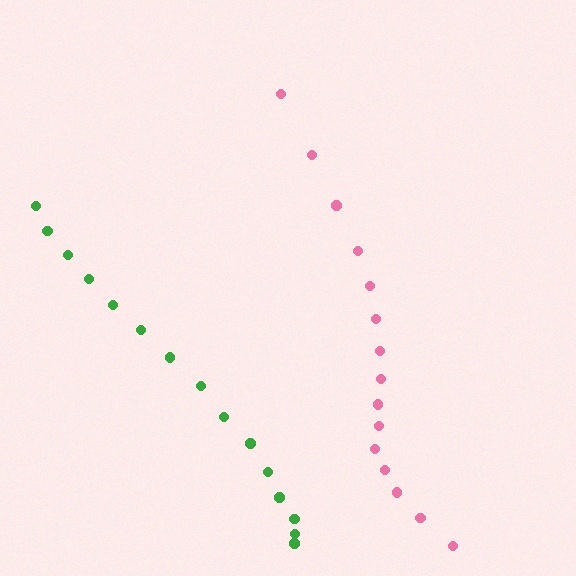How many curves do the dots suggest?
There are 2 distinct paths.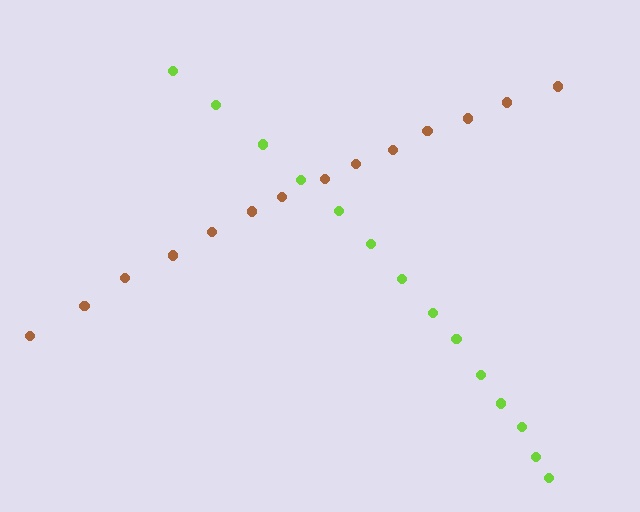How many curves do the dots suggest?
There are 2 distinct paths.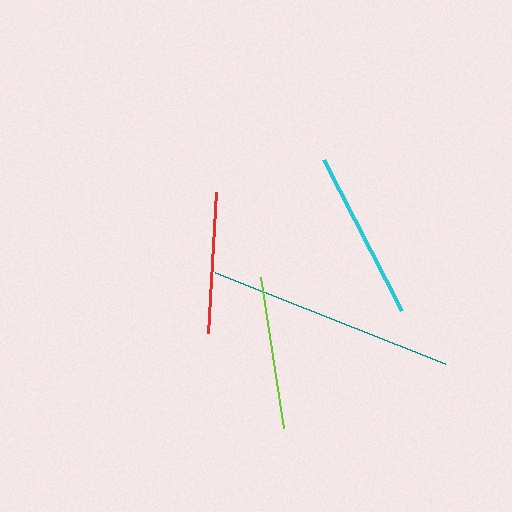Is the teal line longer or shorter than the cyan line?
The teal line is longer than the cyan line.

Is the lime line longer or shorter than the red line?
The lime line is longer than the red line.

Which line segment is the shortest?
The red line is the shortest at approximately 142 pixels.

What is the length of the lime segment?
The lime segment is approximately 153 pixels long.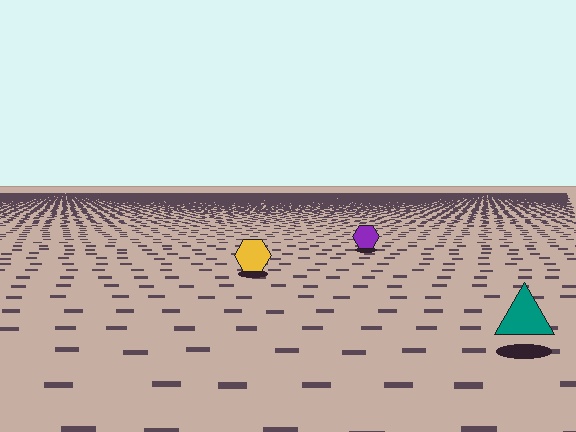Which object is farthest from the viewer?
The purple hexagon is farthest from the viewer. It appears smaller and the ground texture around it is denser.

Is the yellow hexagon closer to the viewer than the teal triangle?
No. The teal triangle is closer — you can tell from the texture gradient: the ground texture is coarser near it.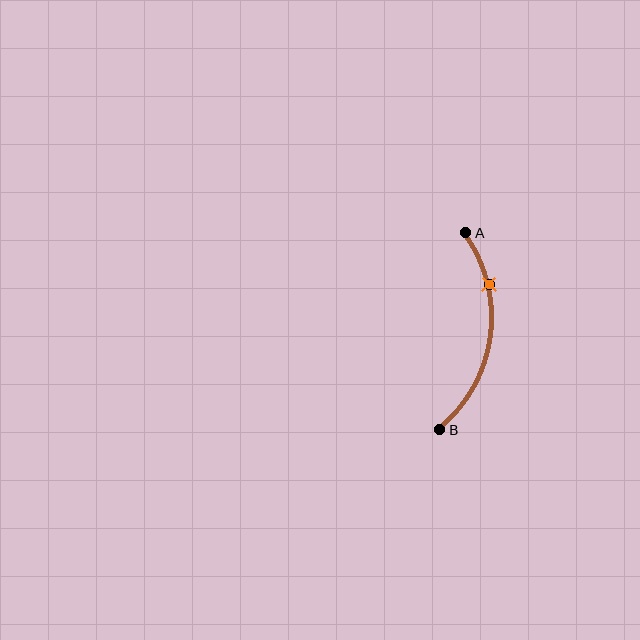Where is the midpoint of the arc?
The arc midpoint is the point on the curve farthest from the straight line joining A and B. It sits to the right of that line.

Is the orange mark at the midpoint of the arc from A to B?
No. The orange mark lies on the arc but is closer to endpoint A. The arc midpoint would be at the point on the curve equidistant along the arc from both A and B.